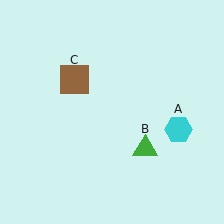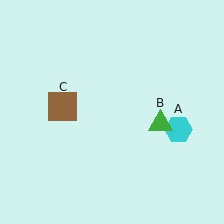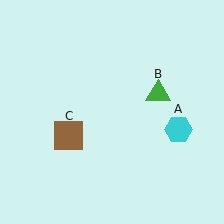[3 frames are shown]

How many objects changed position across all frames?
2 objects changed position: green triangle (object B), brown square (object C).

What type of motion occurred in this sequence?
The green triangle (object B), brown square (object C) rotated counterclockwise around the center of the scene.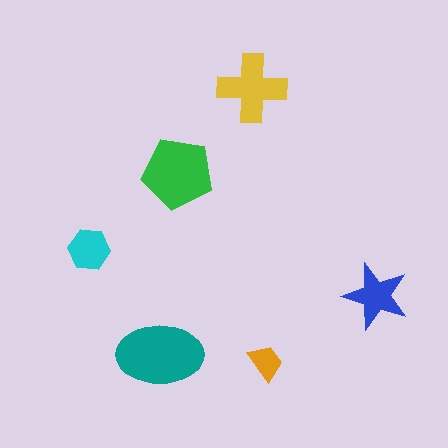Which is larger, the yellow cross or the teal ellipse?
The teal ellipse.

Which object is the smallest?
The orange trapezoid.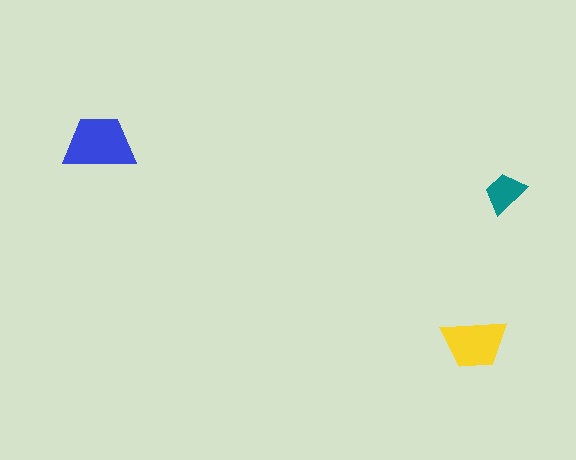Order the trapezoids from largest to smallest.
the blue one, the yellow one, the teal one.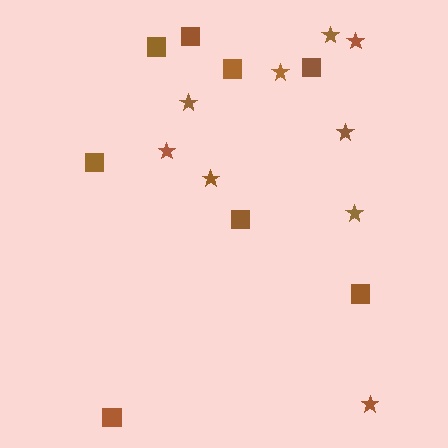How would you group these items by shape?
There are 2 groups: one group of squares (8) and one group of stars (9).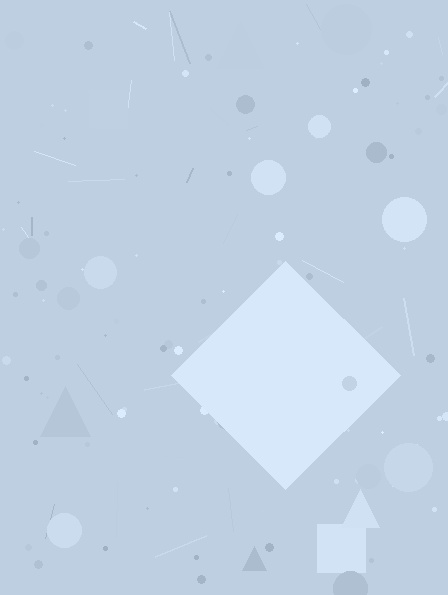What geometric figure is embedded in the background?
A diamond is embedded in the background.